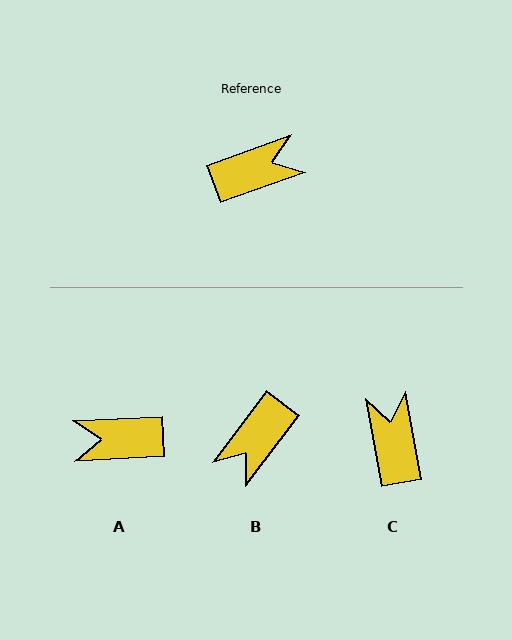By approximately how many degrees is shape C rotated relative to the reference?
Approximately 80 degrees counter-clockwise.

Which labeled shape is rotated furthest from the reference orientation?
A, about 163 degrees away.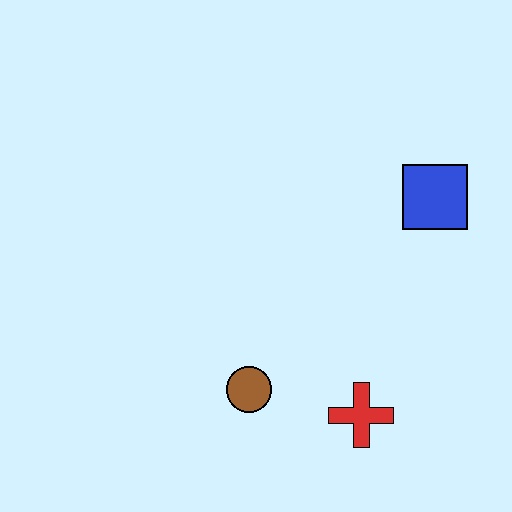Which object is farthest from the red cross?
The blue square is farthest from the red cross.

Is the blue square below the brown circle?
No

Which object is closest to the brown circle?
The red cross is closest to the brown circle.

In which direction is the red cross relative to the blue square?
The red cross is below the blue square.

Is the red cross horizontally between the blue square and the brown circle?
Yes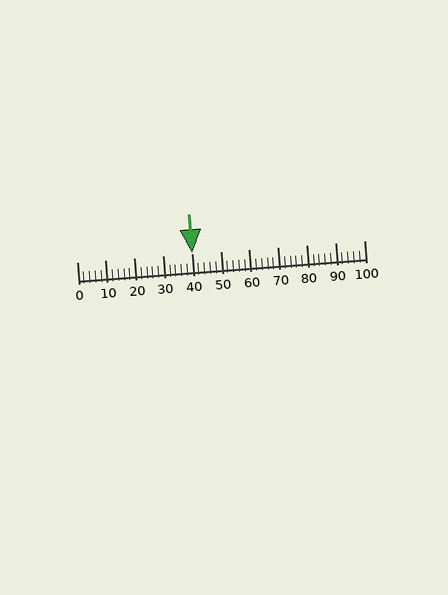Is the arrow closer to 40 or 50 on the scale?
The arrow is closer to 40.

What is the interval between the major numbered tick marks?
The major tick marks are spaced 10 units apart.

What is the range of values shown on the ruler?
The ruler shows values from 0 to 100.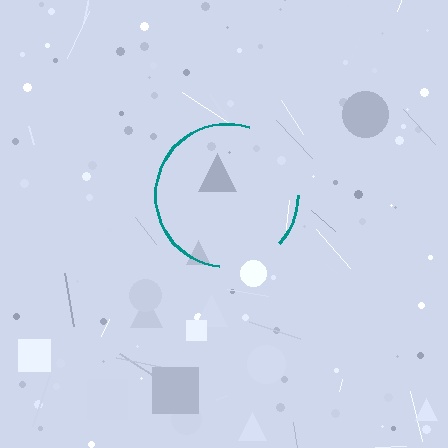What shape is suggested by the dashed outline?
The dashed outline suggests a circle.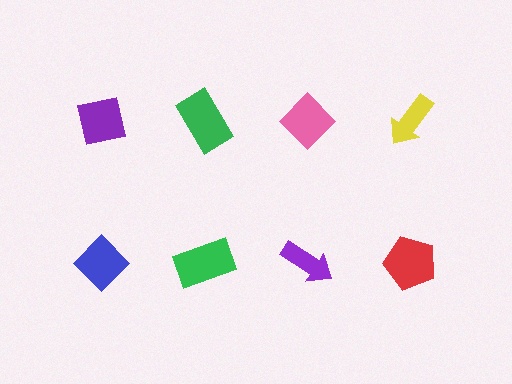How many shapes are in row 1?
4 shapes.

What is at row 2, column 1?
A blue diamond.